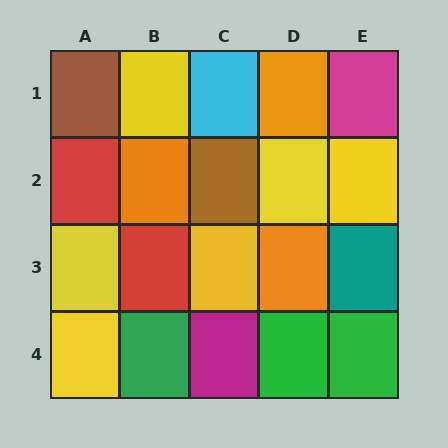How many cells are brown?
2 cells are brown.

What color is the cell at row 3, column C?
Yellow.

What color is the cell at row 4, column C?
Magenta.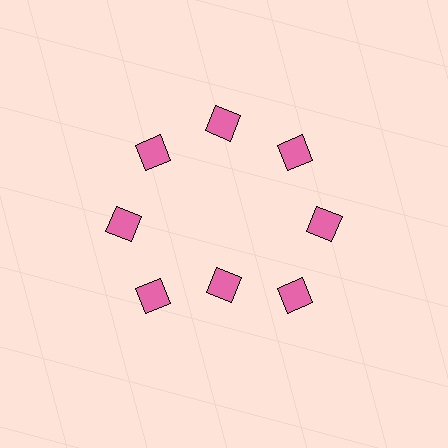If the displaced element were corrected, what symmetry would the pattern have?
It would have 8-fold rotational symmetry — the pattern would map onto itself every 45 degrees.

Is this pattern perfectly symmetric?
No. The 8 pink diamonds are arranged in a ring, but one element near the 6 o'clock position is pulled inward toward the center, breaking the 8-fold rotational symmetry.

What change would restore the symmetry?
The symmetry would be restored by moving it outward, back onto the ring so that all 8 diamonds sit at equal angles and equal distance from the center.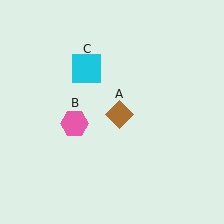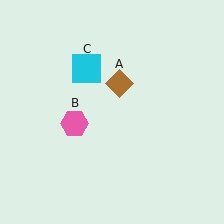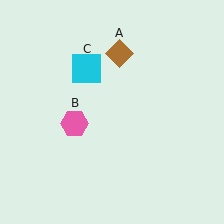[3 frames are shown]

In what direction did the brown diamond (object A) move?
The brown diamond (object A) moved up.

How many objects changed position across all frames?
1 object changed position: brown diamond (object A).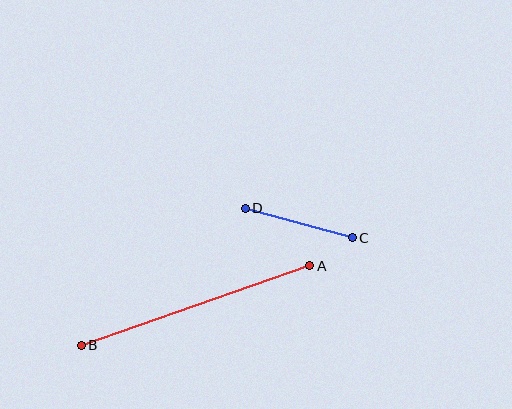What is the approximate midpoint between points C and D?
The midpoint is at approximately (299, 223) pixels.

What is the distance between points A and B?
The distance is approximately 242 pixels.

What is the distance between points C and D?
The distance is approximately 111 pixels.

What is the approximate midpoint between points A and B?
The midpoint is at approximately (195, 305) pixels.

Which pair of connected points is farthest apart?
Points A and B are farthest apart.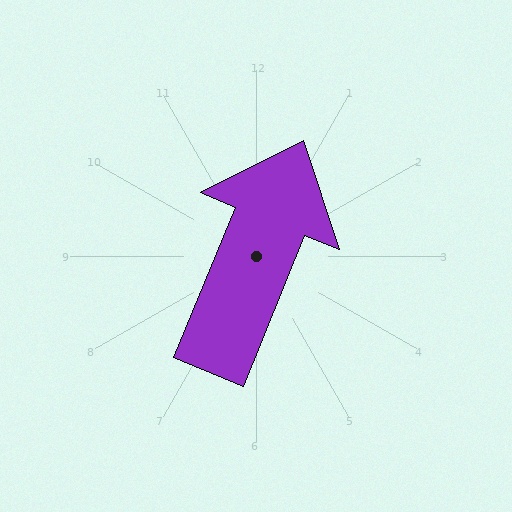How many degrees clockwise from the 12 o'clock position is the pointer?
Approximately 22 degrees.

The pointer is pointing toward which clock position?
Roughly 1 o'clock.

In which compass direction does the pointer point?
North.